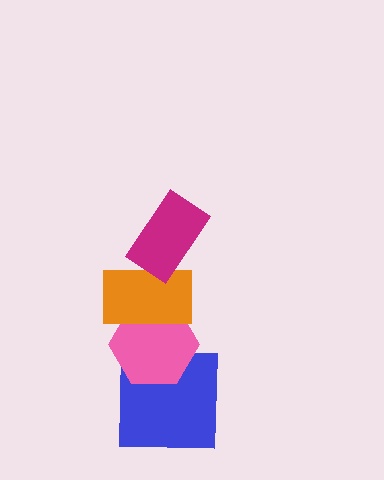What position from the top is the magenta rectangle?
The magenta rectangle is 1st from the top.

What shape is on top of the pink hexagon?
The orange rectangle is on top of the pink hexagon.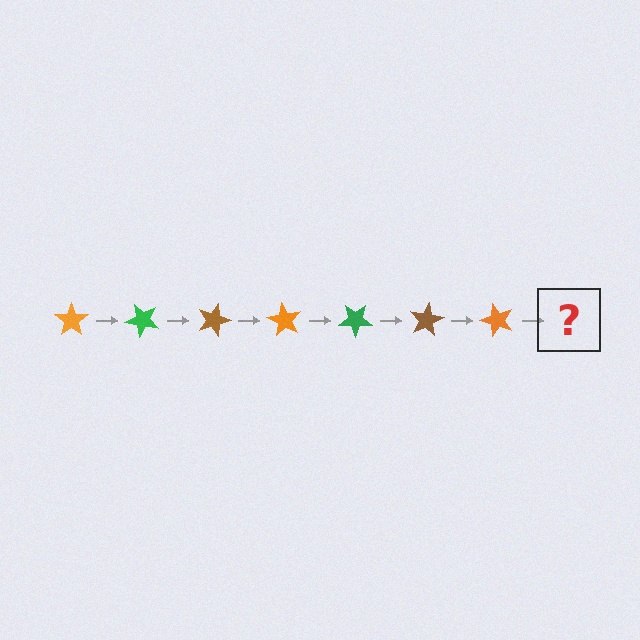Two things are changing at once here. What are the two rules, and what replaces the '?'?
The two rules are that it rotates 45 degrees each step and the color cycles through orange, green, and brown. The '?' should be a green star, rotated 315 degrees from the start.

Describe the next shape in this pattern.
It should be a green star, rotated 315 degrees from the start.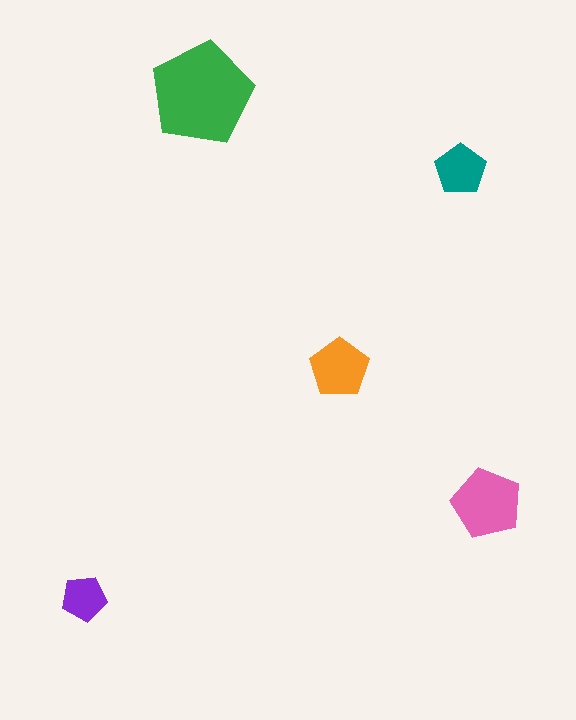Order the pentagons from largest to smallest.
the green one, the pink one, the orange one, the teal one, the purple one.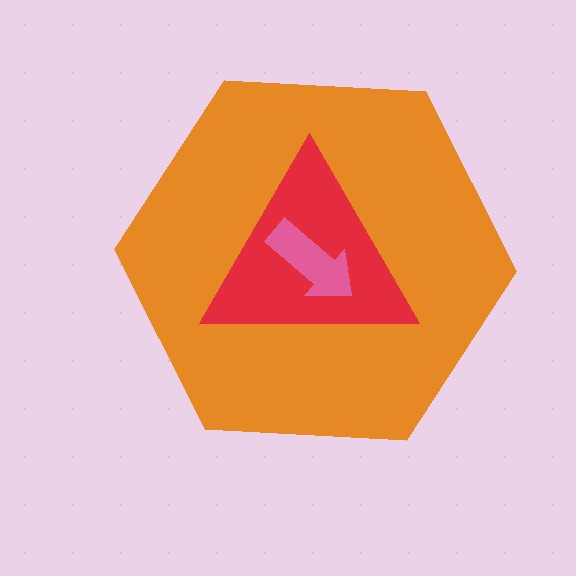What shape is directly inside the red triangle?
The pink arrow.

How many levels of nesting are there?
3.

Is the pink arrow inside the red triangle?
Yes.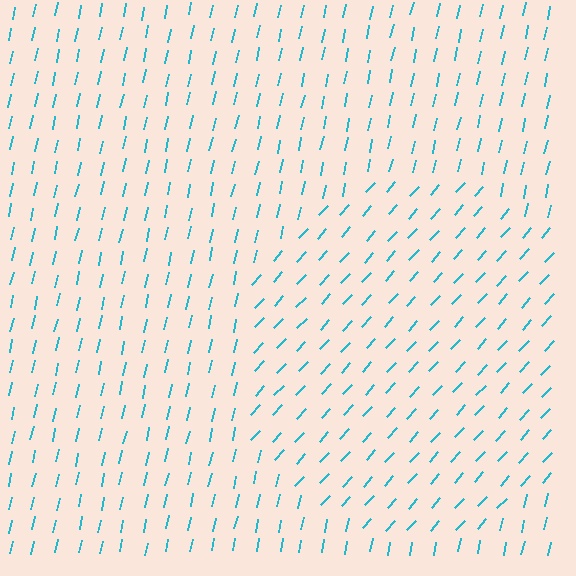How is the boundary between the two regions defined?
The boundary is defined purely by a change in line orientation (approximately 30 degrees difference). All lines are the same color and thickness.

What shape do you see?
I see a circle.